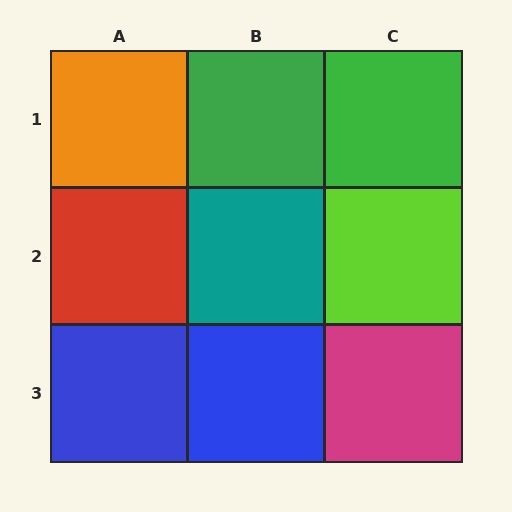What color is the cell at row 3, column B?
Blue.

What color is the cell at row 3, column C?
Magenta.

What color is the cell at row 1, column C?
Green.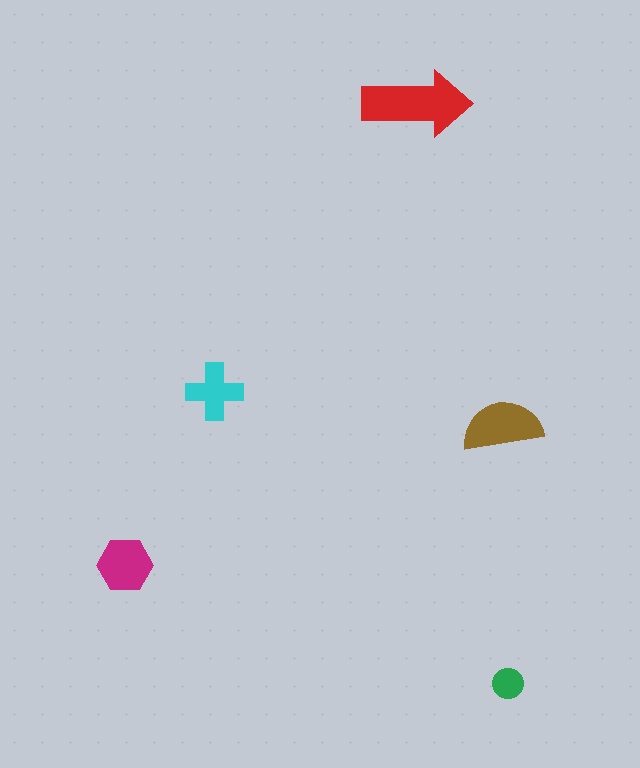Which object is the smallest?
The green circle.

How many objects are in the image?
There are 5 objects in the image.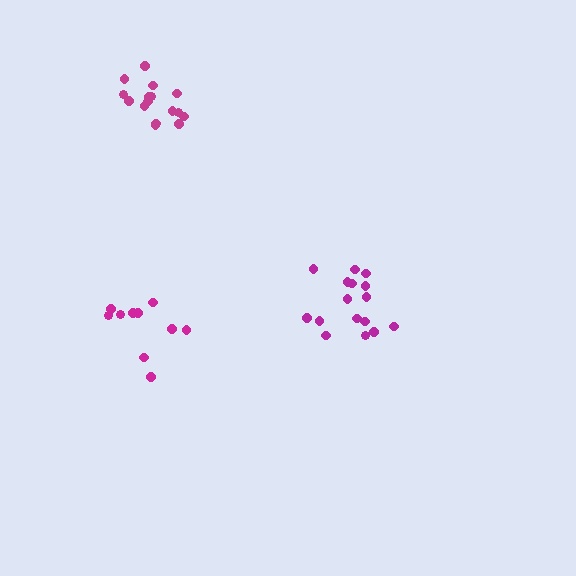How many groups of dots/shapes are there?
There are 3 groups.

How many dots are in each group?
Group 1: 16 dots, Group 2: 10 dots, Group 3: 16 dots (42 total).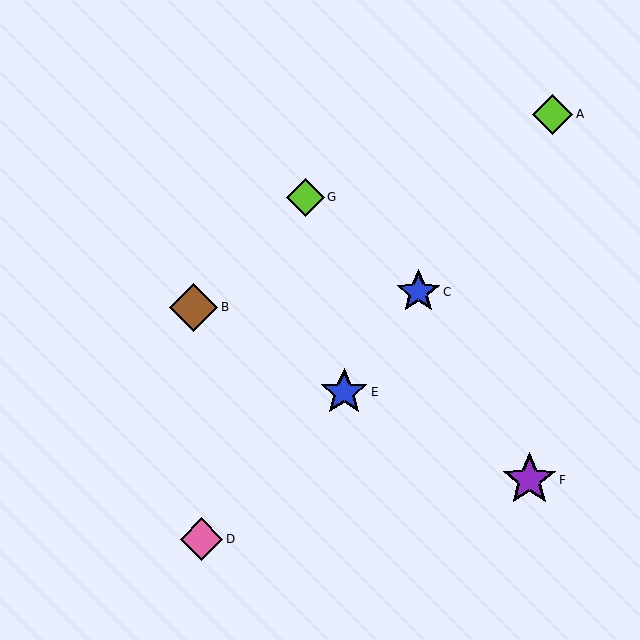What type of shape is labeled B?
Shape B is a brown diamond.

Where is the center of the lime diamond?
The center of the lime diamond is at (305, 197).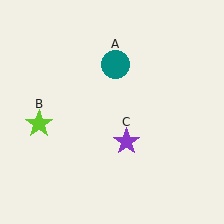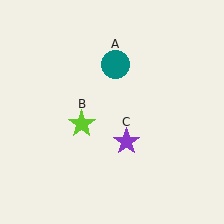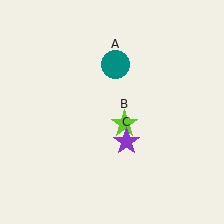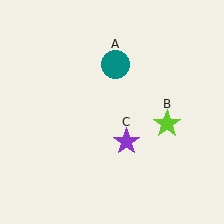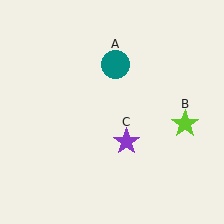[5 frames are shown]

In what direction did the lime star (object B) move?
The lime star (object B) moved right.